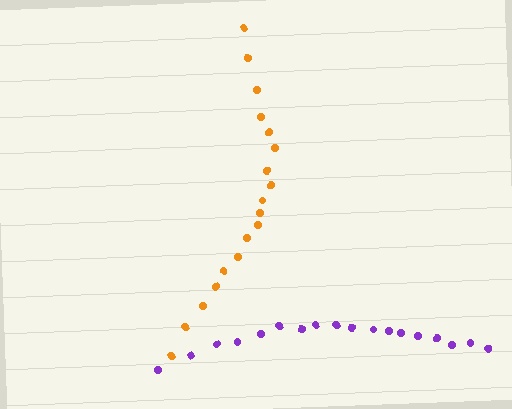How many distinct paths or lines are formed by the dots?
There are 2 distinct paths.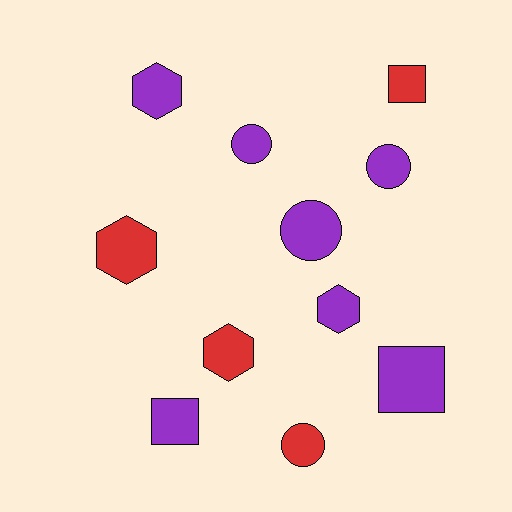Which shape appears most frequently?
Circle, with 4 objects.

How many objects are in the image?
There are 11 objects.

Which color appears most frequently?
Purple, with 7 objects.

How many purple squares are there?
There are 2 purple squares.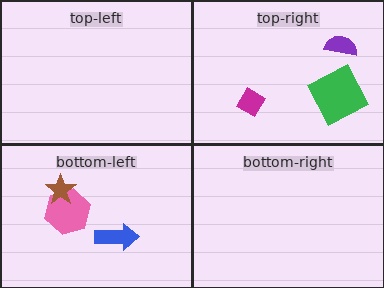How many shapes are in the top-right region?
3.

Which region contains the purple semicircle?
The top-right region.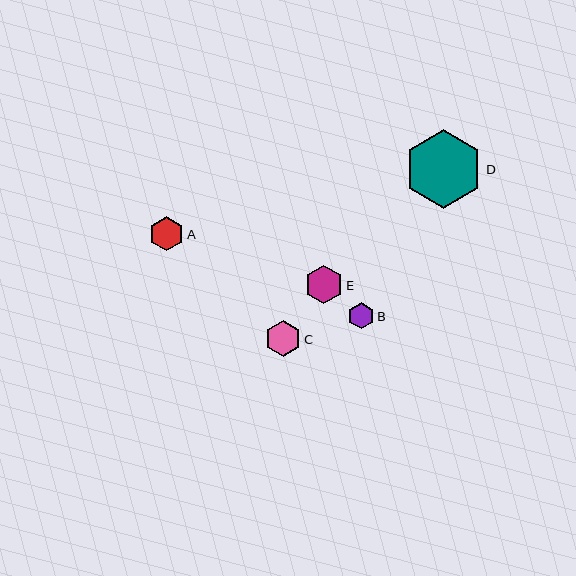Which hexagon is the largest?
Hexagon D is the largest with a size of approximately 79 pixels.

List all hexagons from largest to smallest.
From largest to smallest: D, E, C, A, B.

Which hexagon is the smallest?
Hexagon B is the smallest with a size of approximately 26 pixels.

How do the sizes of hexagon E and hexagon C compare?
Hexagon E and hexagon C are approximately the same size.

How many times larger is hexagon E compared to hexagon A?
Hexagon E is approximately 1.1 times the size of hexagon A.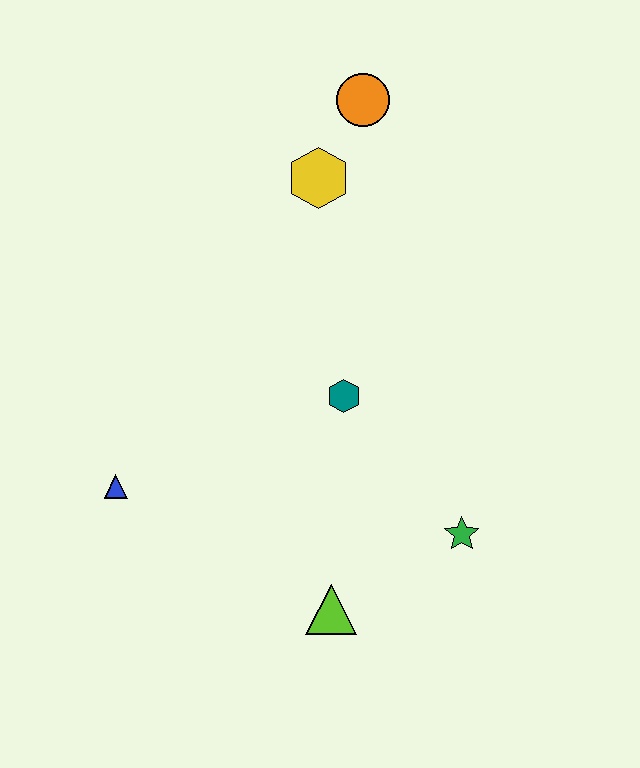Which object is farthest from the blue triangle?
The orange circle is farthest from the blue triangle.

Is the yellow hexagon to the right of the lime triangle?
No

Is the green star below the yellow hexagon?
Yes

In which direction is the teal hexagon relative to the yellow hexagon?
The teal hexagon is below the yellow hexagon.